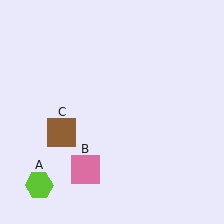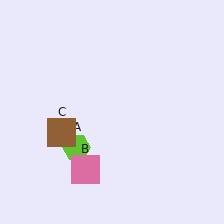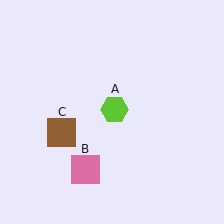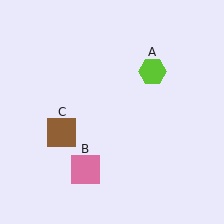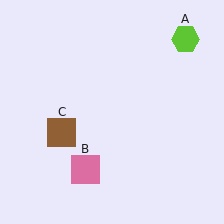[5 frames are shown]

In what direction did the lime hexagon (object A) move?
The lime hexagon (object A) moved up and to the right.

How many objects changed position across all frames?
1 object changed position: lime hexagon (object A).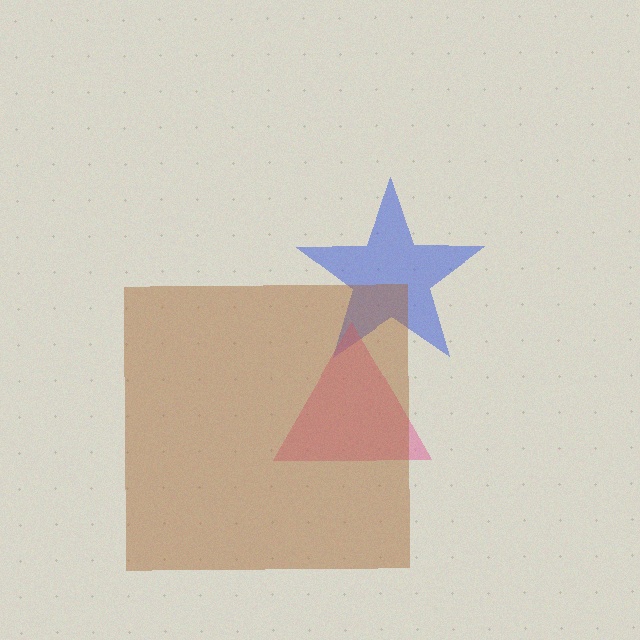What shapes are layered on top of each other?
The layered shapes are: a blue star, a pink triangle, a brown square.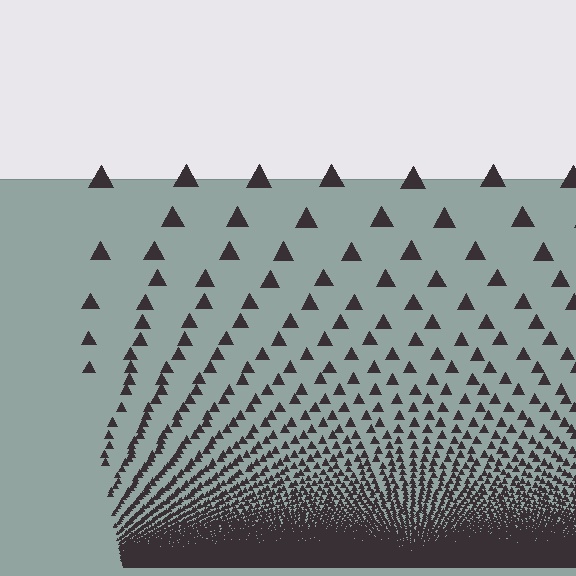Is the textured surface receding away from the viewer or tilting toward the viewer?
The surface appears to tilt toward the viewer. Texture elements get larger and sparser toward the top.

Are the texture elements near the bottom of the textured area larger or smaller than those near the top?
Smaller. The gradient is inverted — elements near the bottom are smaller and denser.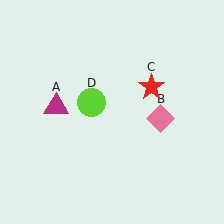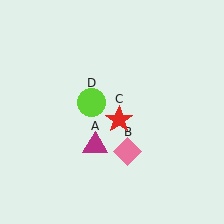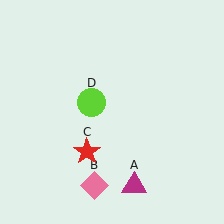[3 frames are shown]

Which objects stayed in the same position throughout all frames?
Lime circle (object D) remained stationary.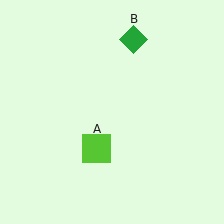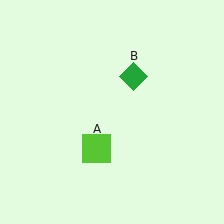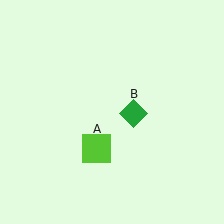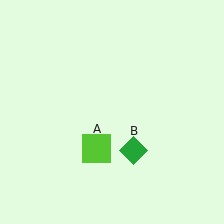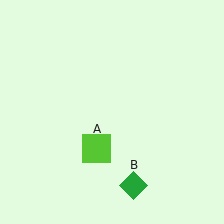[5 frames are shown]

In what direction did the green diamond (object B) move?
The green diamond (object B) moved down.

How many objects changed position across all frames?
1 object changed position: green diamond (object B).